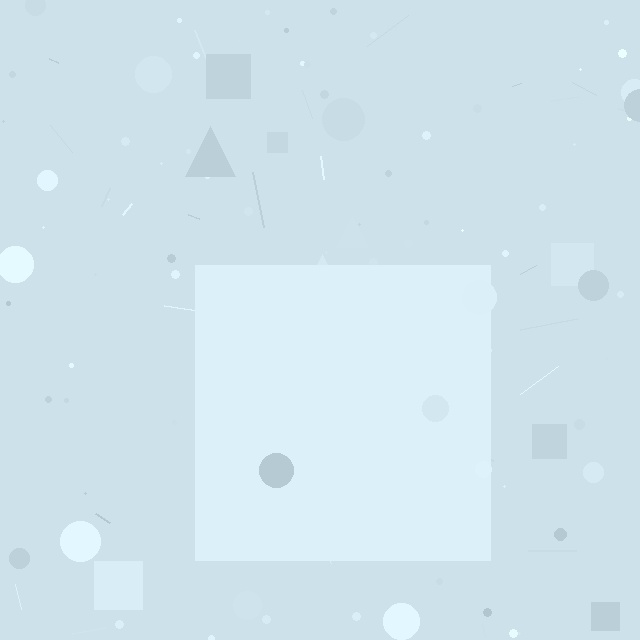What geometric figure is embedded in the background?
A square is embedded in the background.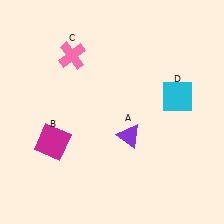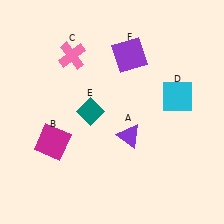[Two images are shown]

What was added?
A teal diamond (E), a purple square (F) were added in Image 2.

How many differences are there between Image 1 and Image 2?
There are 2 differences between the two images.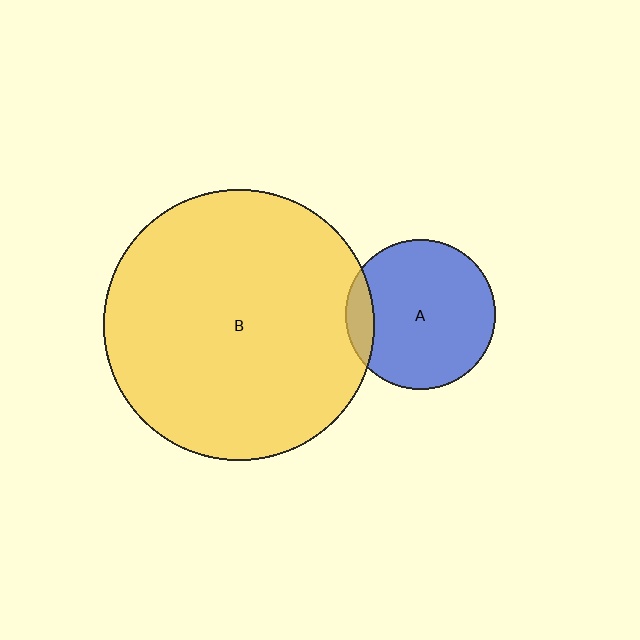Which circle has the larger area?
Circle B (yellow).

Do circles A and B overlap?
Yes.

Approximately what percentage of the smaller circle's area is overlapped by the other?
Approximately 10%.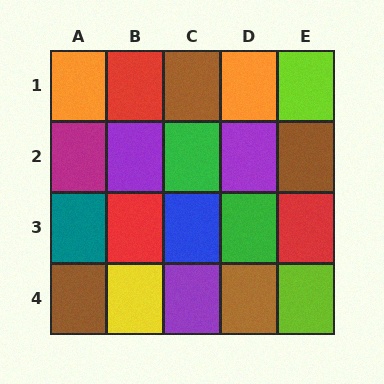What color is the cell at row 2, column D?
Purple.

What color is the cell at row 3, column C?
Blue.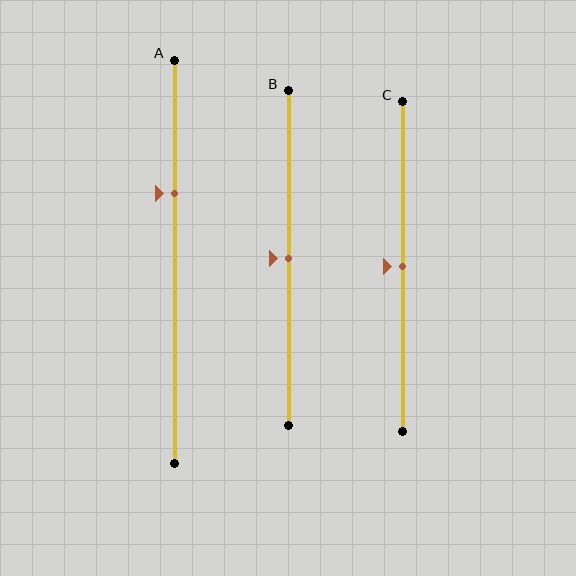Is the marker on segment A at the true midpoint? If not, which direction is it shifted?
No, the marker on segment A is shifted upward by about 17% of the segment length.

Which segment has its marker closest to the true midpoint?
Segment B has its marker closest to the true midpoint.